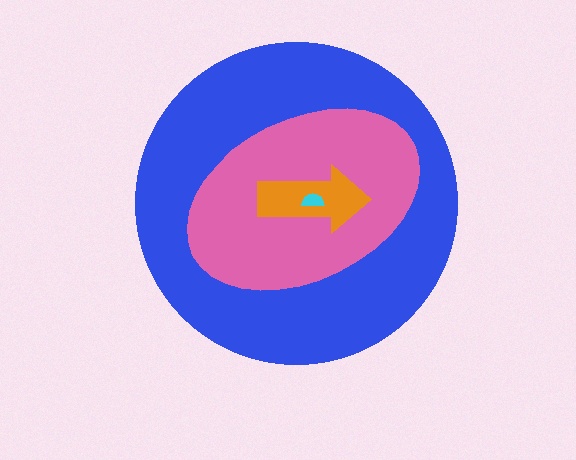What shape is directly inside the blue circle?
The pink ellipse.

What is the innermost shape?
The cyan semicircle.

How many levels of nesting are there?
4.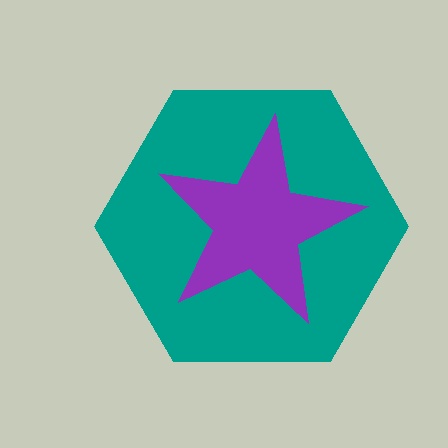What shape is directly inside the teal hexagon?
The purple star.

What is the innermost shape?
The purple star.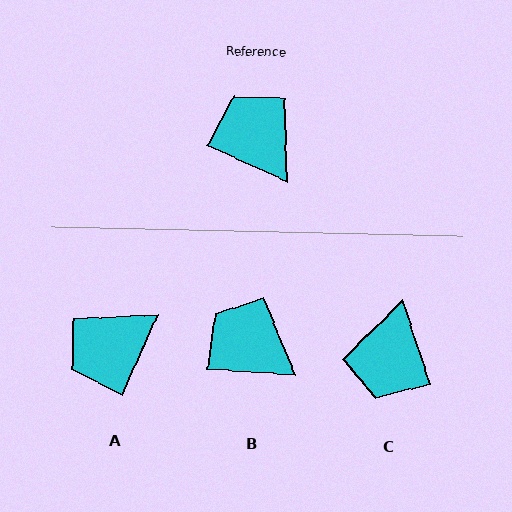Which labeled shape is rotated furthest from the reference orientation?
C, about 133 degrees away.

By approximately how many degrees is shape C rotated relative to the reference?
Approximately 133 degrees counter-clockwise.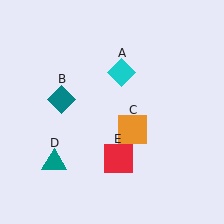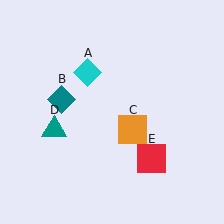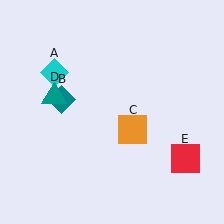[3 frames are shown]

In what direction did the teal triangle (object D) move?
The teal triangle (object D) moved up.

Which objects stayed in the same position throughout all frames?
Teal diamond (object B) and orange square (object C) remained stationary.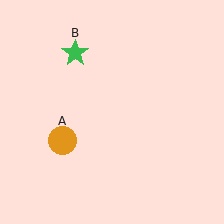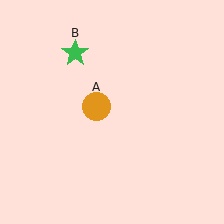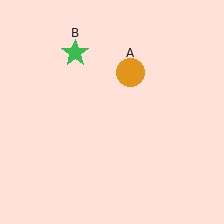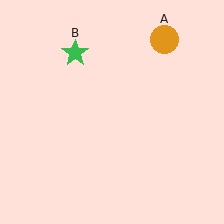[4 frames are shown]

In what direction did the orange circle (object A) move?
The orange circle (object A) moved up and to the right.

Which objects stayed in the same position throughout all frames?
Green star (object B) remained stationary.